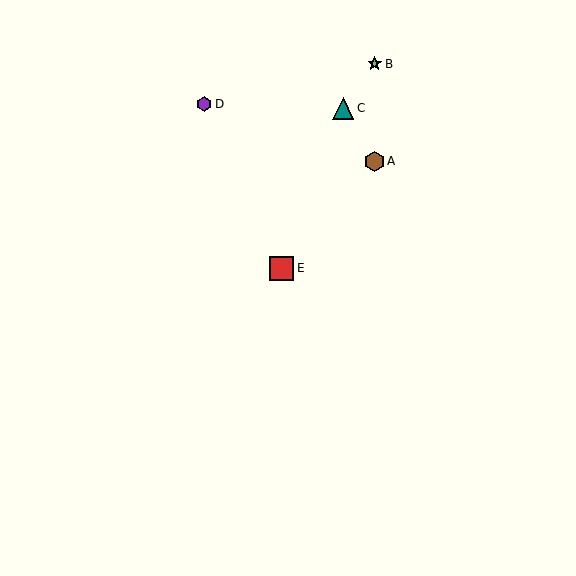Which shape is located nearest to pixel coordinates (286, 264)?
The red square (labeled E) at (282, 268) is nearest to that location.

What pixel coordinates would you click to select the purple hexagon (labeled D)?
Click at (204, 104) to select the purple hexagon D.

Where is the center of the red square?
The center of the red square is at (282, 268).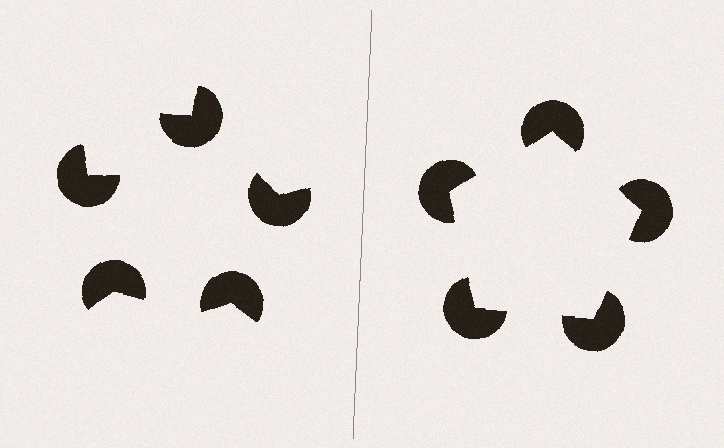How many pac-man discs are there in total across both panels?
10 — 5 on each side.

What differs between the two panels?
The pac-man discs are positioned identically on both sides; only the wedge orientations differ. On the right they align to a pentagon; on the left they are misaligned.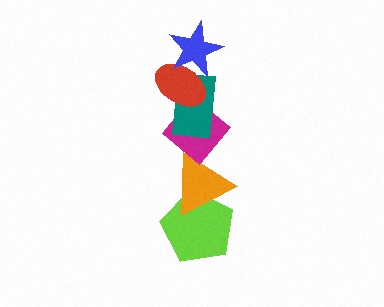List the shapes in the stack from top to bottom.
From top to bottom: the blue star, the red ellipse, the teal rectangle, the magenta diamond, the orange triangle, the lime pentagon.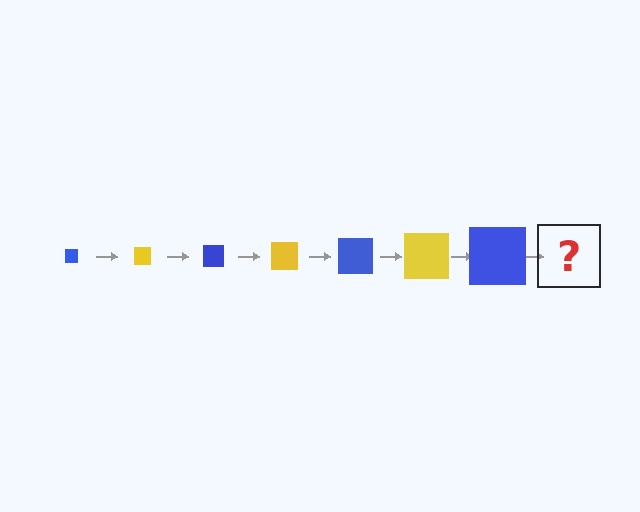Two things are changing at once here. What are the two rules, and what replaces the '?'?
The two rules are that the square grows larger each step and the color cycles through blue and yellow. The '?' should be a yellow square, larger than the previous one.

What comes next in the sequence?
The next element should be a yellow square, larger than the previous one.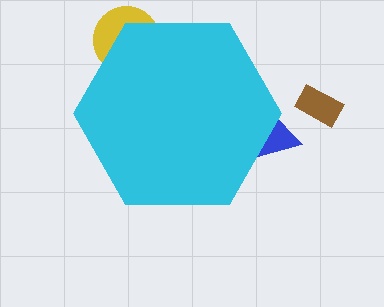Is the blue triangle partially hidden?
Yes, the blue triangle is partially hidden behind the cyan hexagon.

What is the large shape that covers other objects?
A cyan hexagon.